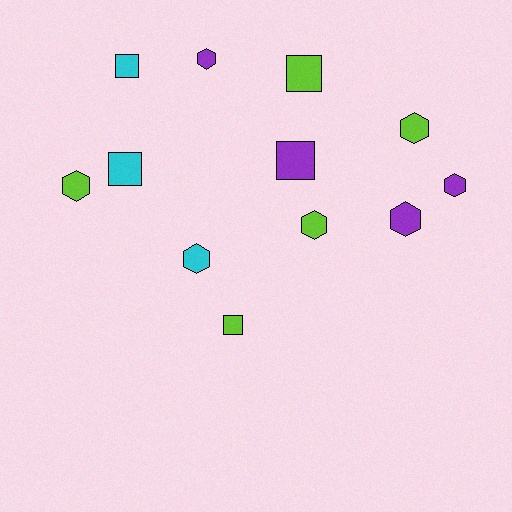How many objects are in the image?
There are 12 objects.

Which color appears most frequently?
Lime, with 5 objects.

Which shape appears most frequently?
Hexagon, with 7 objects.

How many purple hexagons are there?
There are 3 purple hexagons.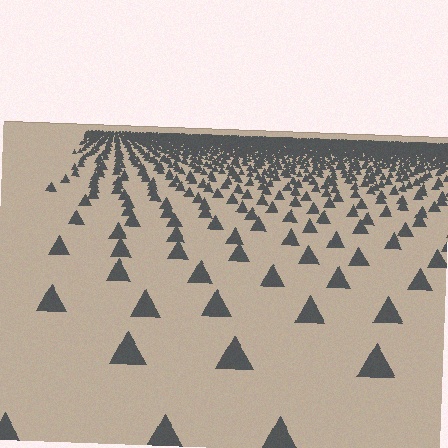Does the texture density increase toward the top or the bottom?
Density increases toward the top.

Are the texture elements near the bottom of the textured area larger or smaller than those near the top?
Larger. Near the bottom, elements are closer to the viewer and appear at a bigger on-screen size.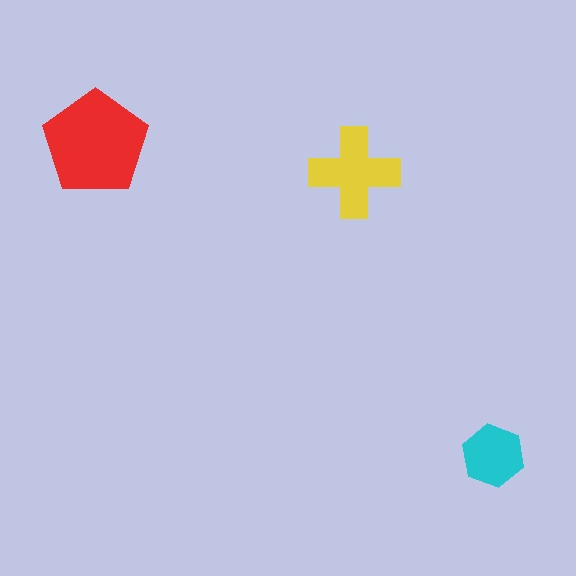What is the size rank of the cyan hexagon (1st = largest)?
3rd.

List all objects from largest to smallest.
The red pentagon, the yellow cross, the cyan hexagon.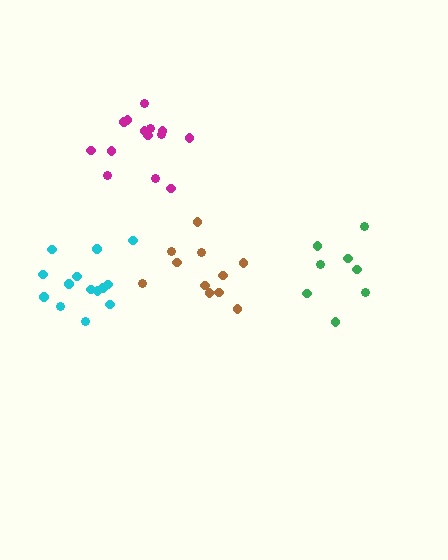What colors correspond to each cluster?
The clusters are colored: cyan, magenta, brown, green.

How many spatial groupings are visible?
There are 4 spatial groupings.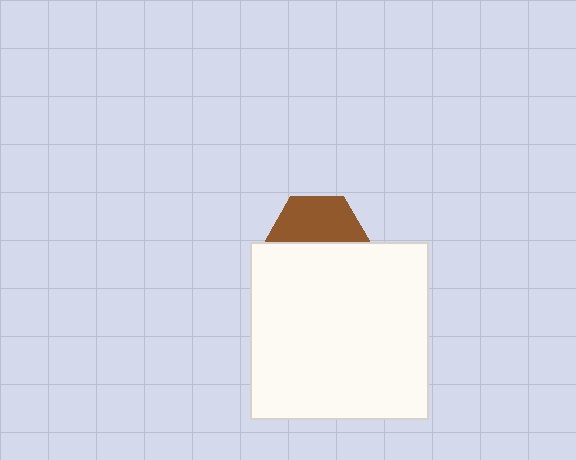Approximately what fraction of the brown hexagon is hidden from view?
Roughly 51% of the brown hexagon is hidden behind the white square.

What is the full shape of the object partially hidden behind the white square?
The partially hidden object is a brown hexagon.